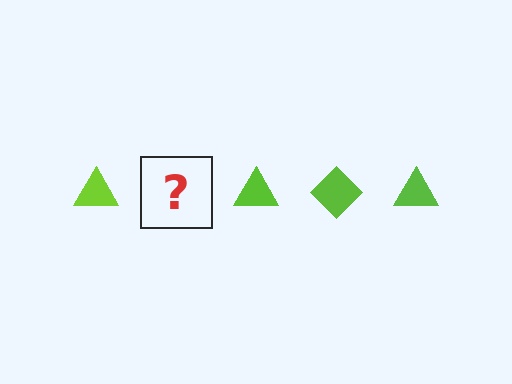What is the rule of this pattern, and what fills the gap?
The rule is that the pattern cycles through triangle, diamond shapes in lime. The gap should be filled with a lime diamond.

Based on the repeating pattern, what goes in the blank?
The blank should be a lime diamond.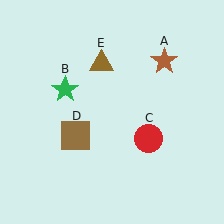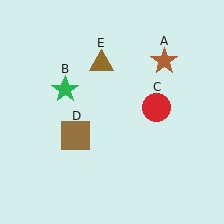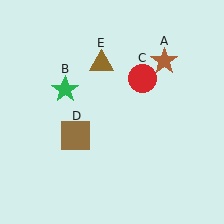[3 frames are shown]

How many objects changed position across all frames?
1 object changed position: red circle (object C).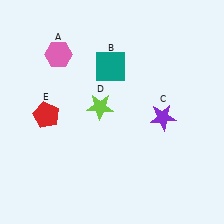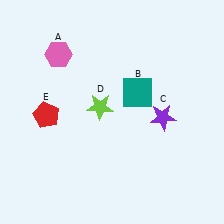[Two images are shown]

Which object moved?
The teal square (B) moved right.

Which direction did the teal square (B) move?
The teal square (B) moved right.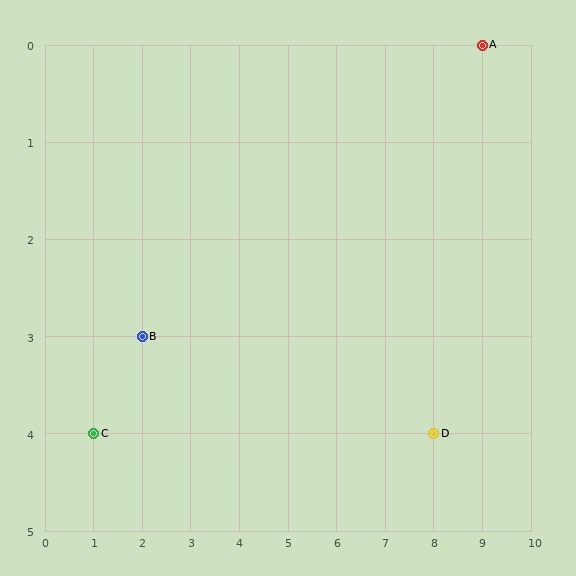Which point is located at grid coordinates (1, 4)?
Point C is at (1, 4).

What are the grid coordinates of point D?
Point D is at grid coordinates (8, 4).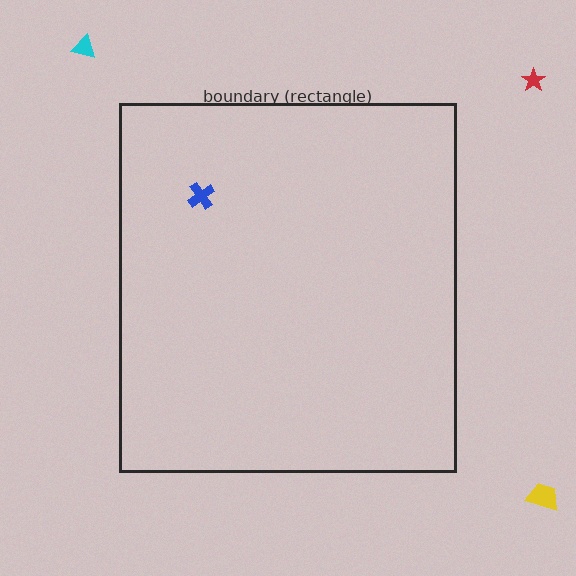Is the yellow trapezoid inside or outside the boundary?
Outside.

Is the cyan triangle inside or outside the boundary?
Outside.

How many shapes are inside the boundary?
1 inside, 3 outside.